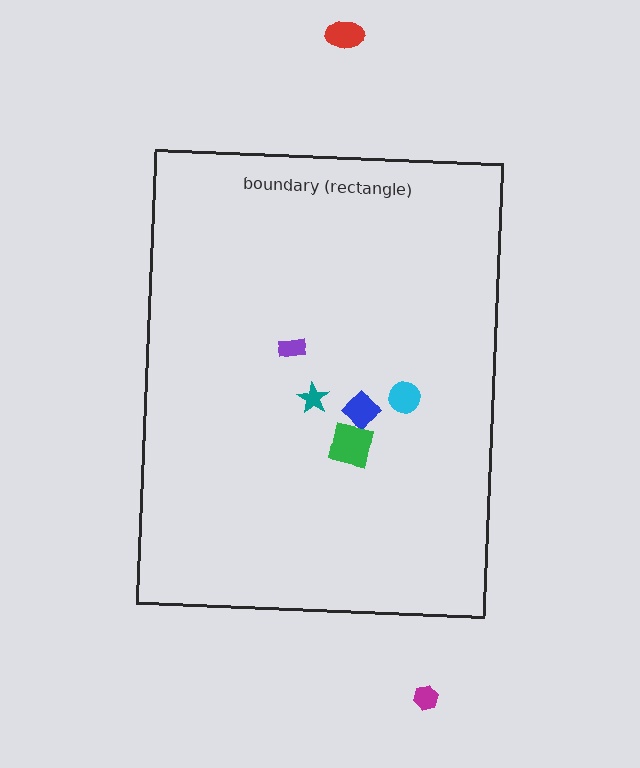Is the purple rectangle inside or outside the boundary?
Inside.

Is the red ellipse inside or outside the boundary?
Outside.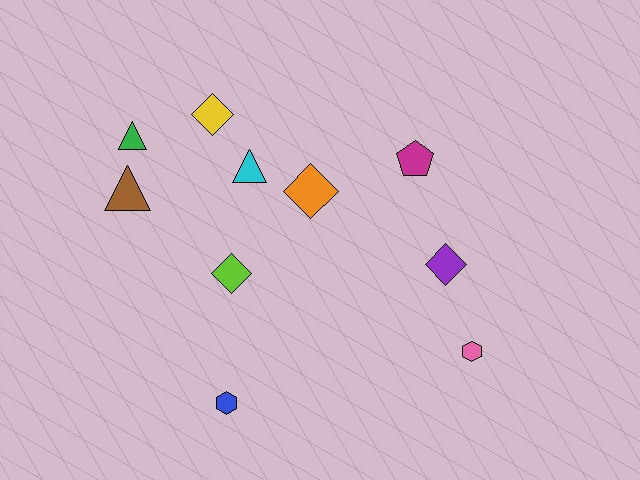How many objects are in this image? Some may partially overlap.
There are 10 objects.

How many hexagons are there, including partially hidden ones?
There are 2 hexagons.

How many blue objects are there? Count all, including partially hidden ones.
There is 1 blue object.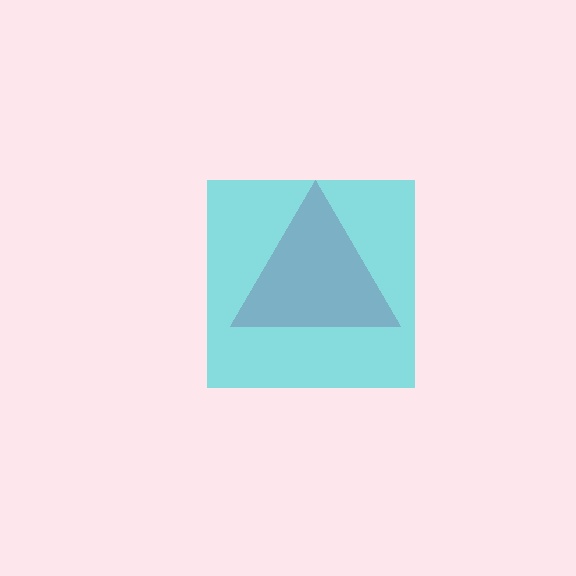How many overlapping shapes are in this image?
There are 2 overlapping shapes in the image.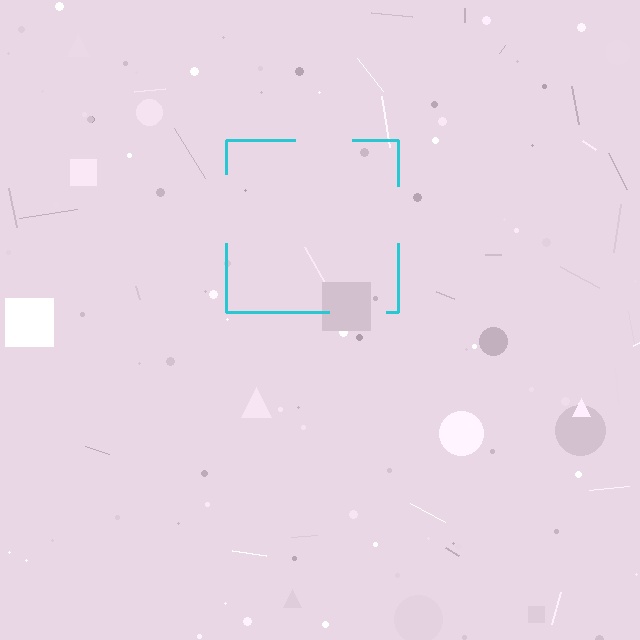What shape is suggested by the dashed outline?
The dashed outline suggests a square.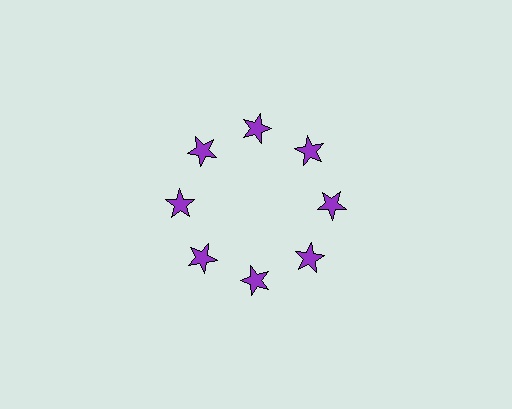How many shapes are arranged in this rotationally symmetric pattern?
There are 8 shapes, arranged in 8 groups of 1.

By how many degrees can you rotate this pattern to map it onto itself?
The pattern maps onto itself every 45 degrees of rotation.